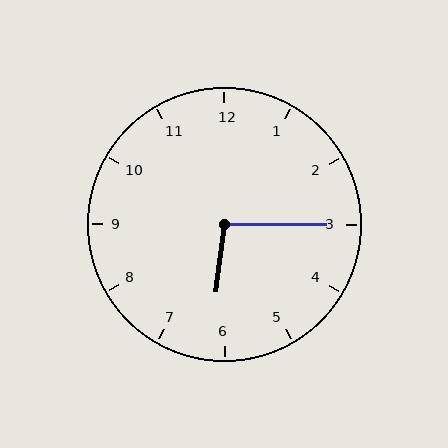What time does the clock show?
6:15.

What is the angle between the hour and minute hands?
Approximately 98 degrees.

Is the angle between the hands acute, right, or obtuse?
It is obtuse.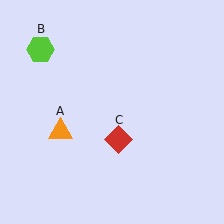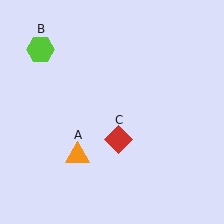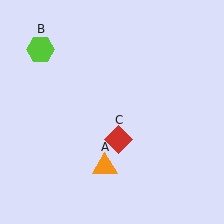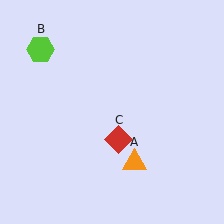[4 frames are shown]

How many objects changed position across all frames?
1 object changed position: orange triangle (object A).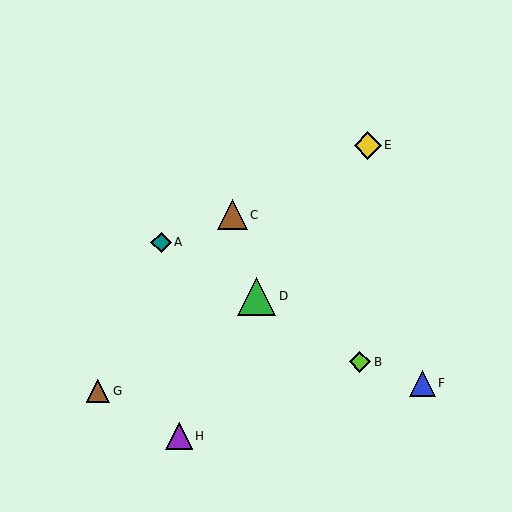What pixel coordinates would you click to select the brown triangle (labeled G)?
Click at (98, 391) to select the brown triangle G.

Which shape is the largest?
The green triangle (labeled D) is the largest.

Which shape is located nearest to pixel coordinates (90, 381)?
The brown triangle (labeled G) at (98, 391) is nearest to that location.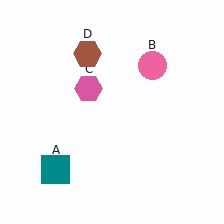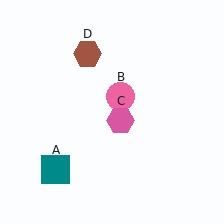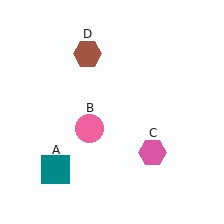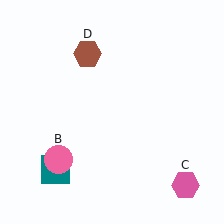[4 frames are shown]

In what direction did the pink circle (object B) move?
The pink circle (object B) moved down and to the left.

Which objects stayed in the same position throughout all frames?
Teal square (object A) and brown hexagon (object D) remained stationary.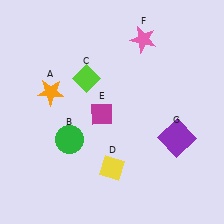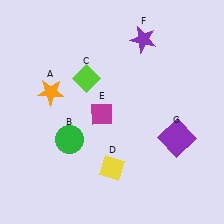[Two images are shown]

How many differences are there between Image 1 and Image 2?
There is 1 difference between the two images.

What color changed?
The star (F) changed from pink in Image 1 to purple in Image 2.